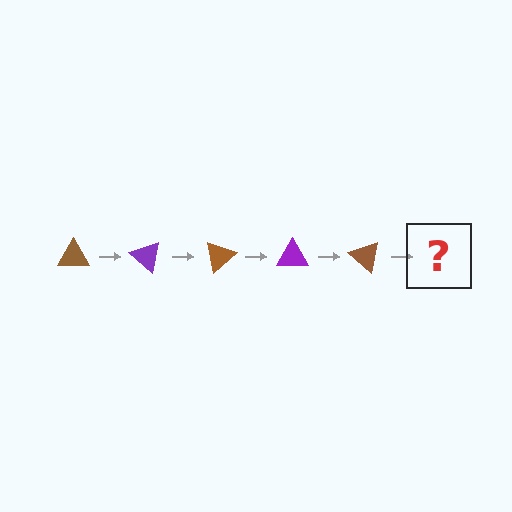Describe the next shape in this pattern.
It should be a purple triangle, rotated 200 degrees from the start.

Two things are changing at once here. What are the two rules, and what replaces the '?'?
The two rules are that it rotates 40 degrees each step and the color cycles through brown and purple. The '?' should be a purple triangle, rotated 200 degrees from the start.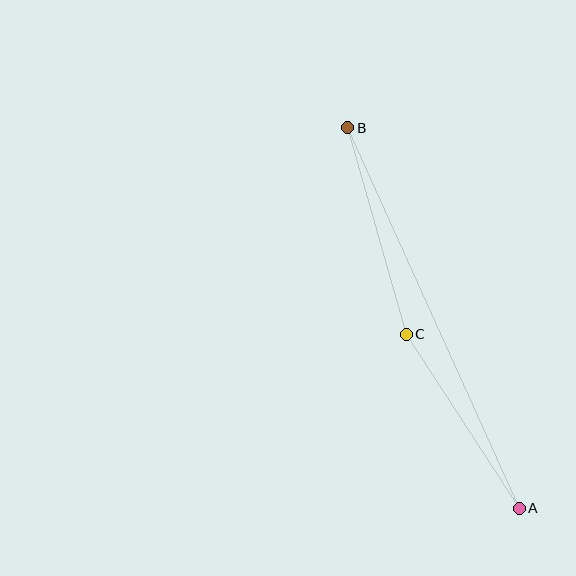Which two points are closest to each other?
Points A and C are closest to each other.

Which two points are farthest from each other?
Points A and B are farthest from each other.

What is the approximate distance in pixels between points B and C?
The distance between B and C is approximately 215 pixels.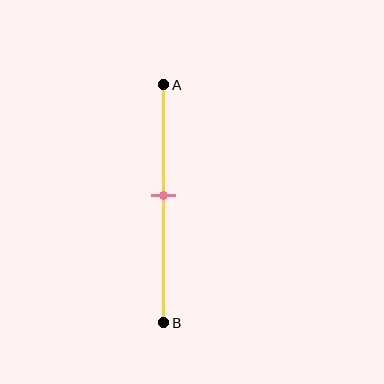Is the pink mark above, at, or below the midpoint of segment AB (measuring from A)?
The pink mark is above the midpoint of segment AB.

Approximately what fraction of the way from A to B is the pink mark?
The pink mark is approximately 45% of the way from A to B.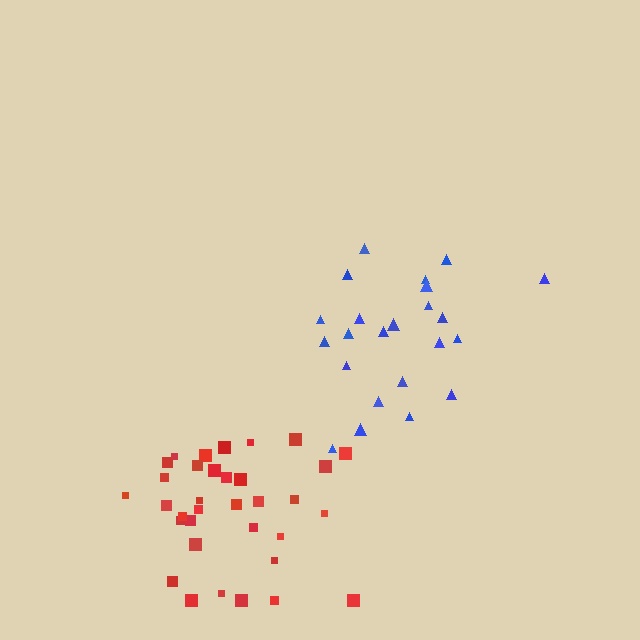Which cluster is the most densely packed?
Red.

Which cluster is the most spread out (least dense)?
Blue.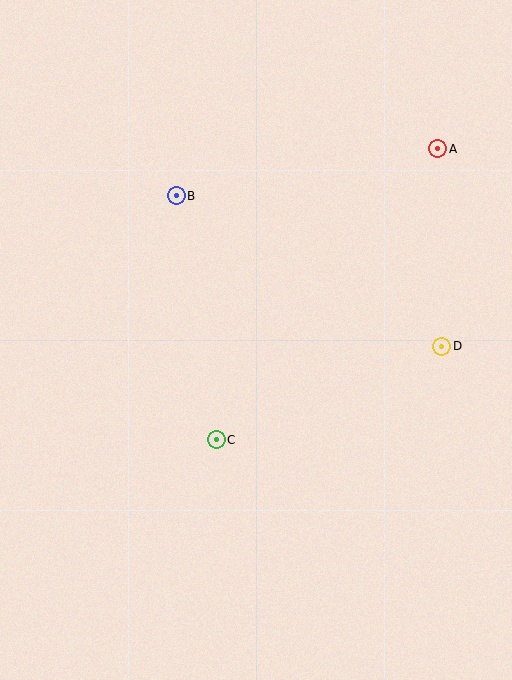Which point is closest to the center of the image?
Point C at (216, 440) is closest to the center.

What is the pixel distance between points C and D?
The distance between C and D is 244 pixels.